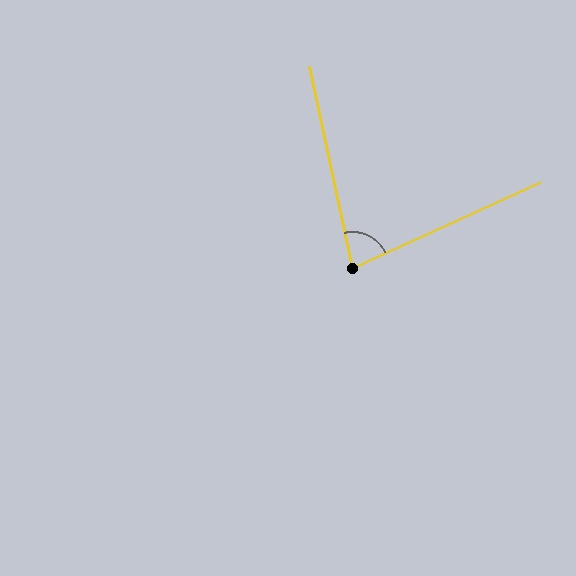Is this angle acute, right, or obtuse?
It is acute.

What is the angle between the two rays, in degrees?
Approximately 78 degrees.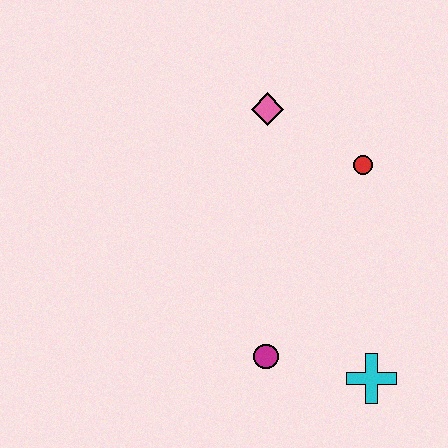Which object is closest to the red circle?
The pink diamond is closest to the red circle.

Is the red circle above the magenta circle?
Yes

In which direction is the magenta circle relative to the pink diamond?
The magenta circle is below the pink diamond.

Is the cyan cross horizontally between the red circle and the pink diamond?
No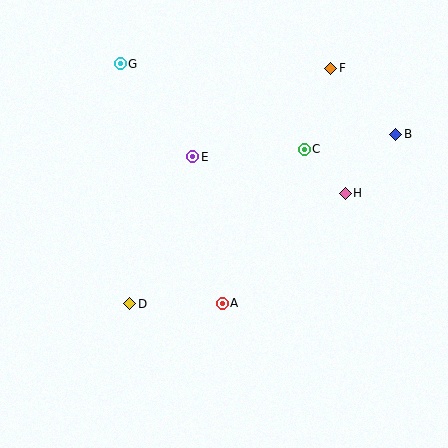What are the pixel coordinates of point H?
Point H is at (345, 193).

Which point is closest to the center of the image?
Point E at (193, 157) is closest to the center.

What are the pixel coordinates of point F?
Point F is at (331, 68).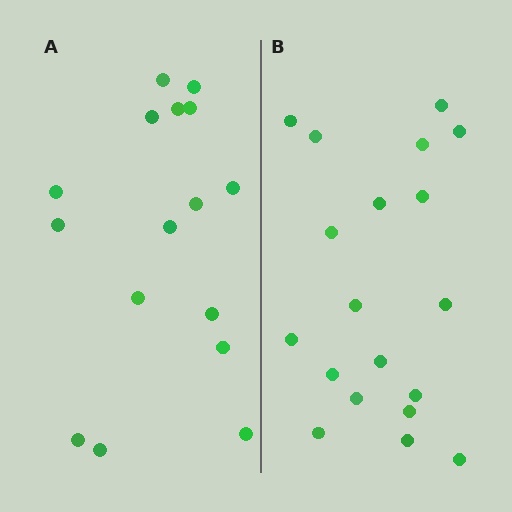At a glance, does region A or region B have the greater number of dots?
Region B (the right region) has more dots.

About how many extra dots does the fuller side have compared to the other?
Region B has just a few more — roughly 2 or 3 more dots than region A.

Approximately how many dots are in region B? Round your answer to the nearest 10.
About 20 dots. (The exact count is 19, which rounds to 20.)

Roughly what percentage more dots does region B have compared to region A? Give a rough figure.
About 20% more.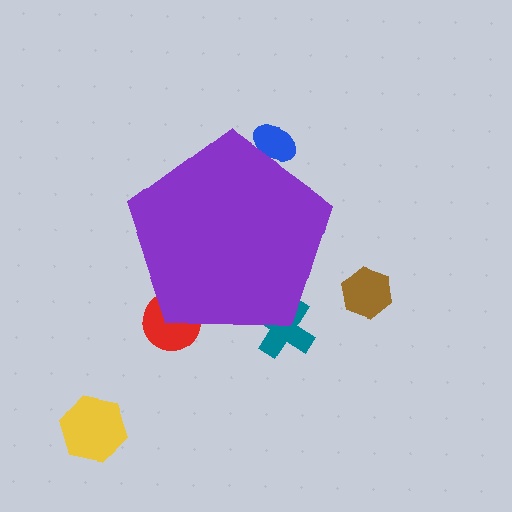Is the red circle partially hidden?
Yes, the red circle is partially hidden behind the purple pentagon.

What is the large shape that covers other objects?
A purple pentagon.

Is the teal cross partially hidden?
Yes, the teal cross is partially hidden behind the purple pentagon.